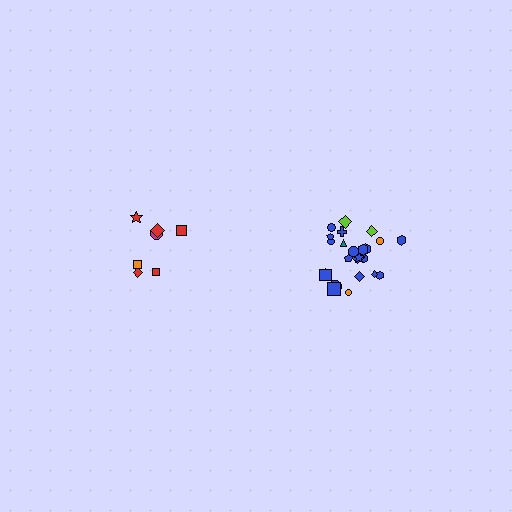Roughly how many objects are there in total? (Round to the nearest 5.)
Roughly 30 objects in total.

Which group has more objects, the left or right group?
The right group.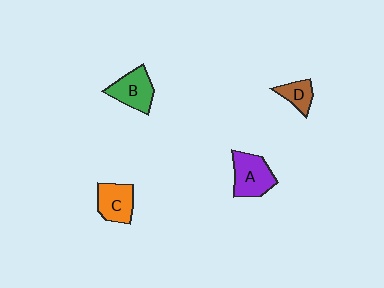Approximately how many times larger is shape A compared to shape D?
Approximately 1.8 times.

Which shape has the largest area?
Shape A (purple).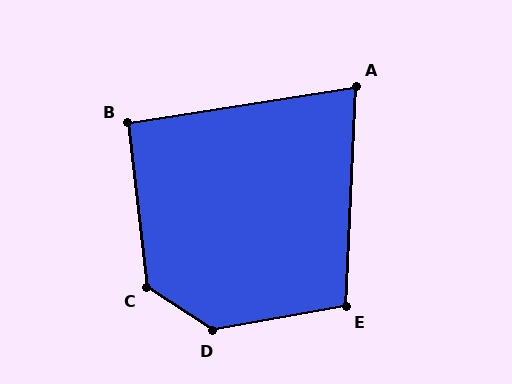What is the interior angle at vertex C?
Approximately 130 degrees (obtuse).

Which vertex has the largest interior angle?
D, at approximately 136 degrees.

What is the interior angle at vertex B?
Approximately 93 degrees (approximately right).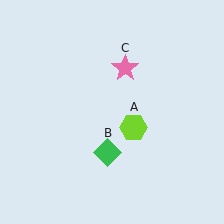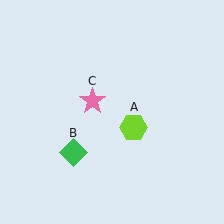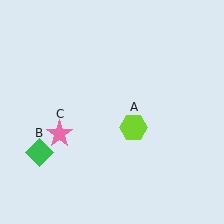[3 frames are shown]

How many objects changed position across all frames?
2 objects changed position: green diamond (object B), pink star (object C).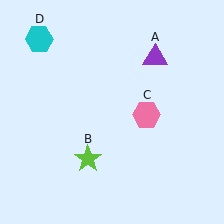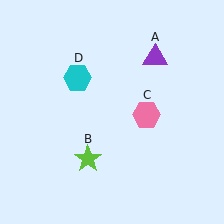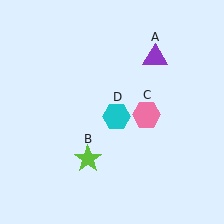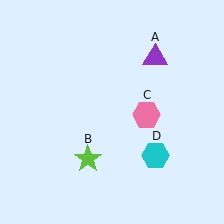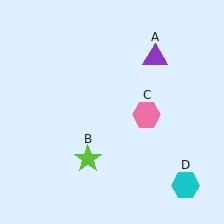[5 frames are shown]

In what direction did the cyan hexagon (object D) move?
The cyan hexagon (object D) moved down and to the right.